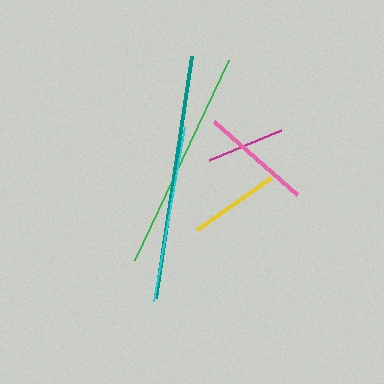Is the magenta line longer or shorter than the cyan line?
The cyan line is longer than the magenta line.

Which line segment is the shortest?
The magenta line is the shortest at approximately 78 pixels.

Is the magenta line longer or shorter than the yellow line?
The yellow line is longer than the magenta line.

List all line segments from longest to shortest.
From longest to shortest: teal, green, cyan, pink, yellow, magenta.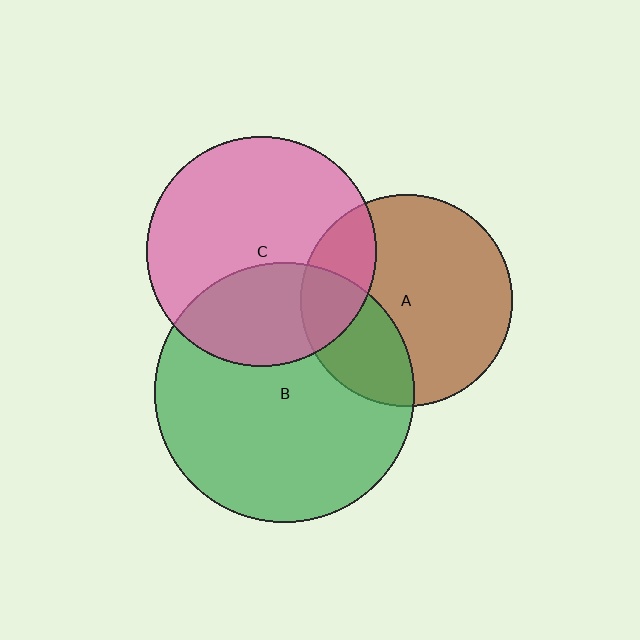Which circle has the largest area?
Circle B (green).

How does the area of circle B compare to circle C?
Approximately 1.3 times.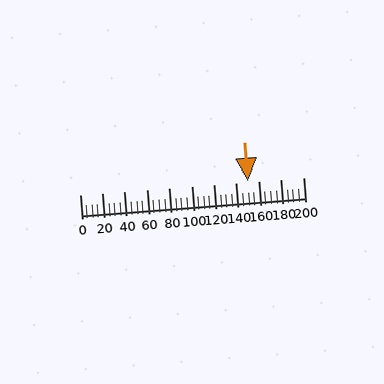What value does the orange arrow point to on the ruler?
The orange arrow points to approximately 150.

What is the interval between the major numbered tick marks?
The major tick marks are spaced 20 units apart.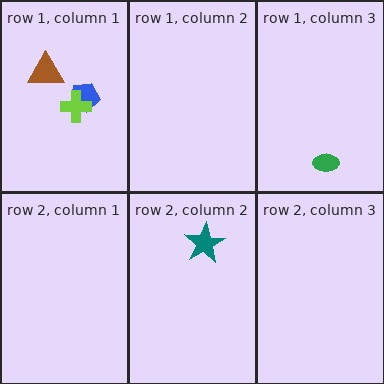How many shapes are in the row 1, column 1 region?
3.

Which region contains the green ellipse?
The row 1, column 3 region.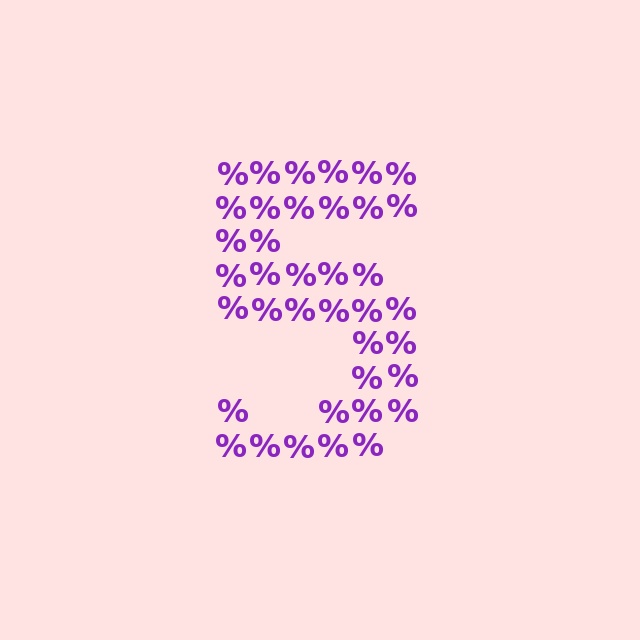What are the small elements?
The small elements are percent signs.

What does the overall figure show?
The overall figure shows the digit 5.